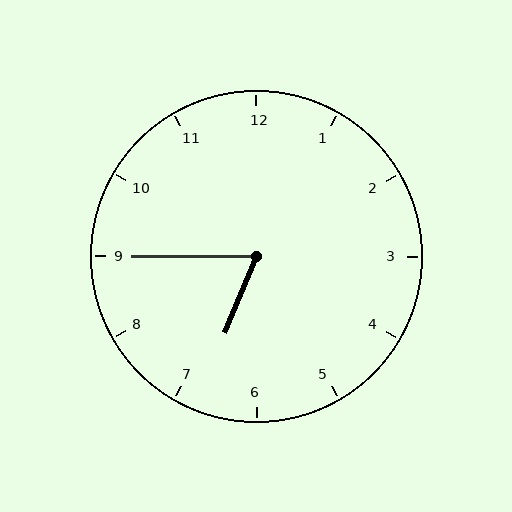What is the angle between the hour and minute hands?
Approximately 68 degrees.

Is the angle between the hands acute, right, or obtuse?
It is acute.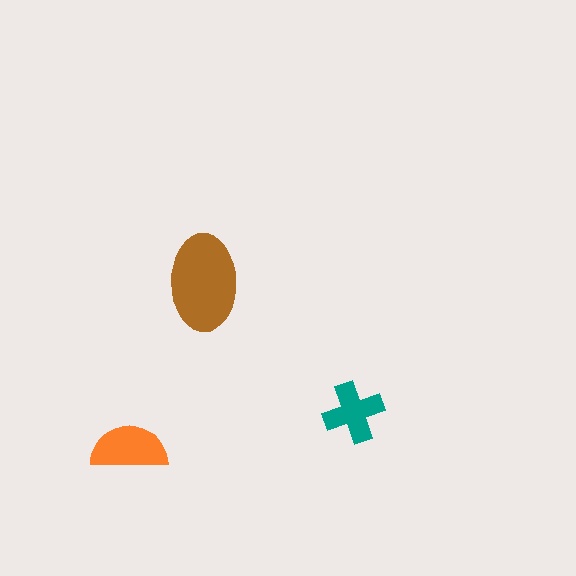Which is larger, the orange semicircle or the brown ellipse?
The brown ellipse.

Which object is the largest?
The brown ellipse.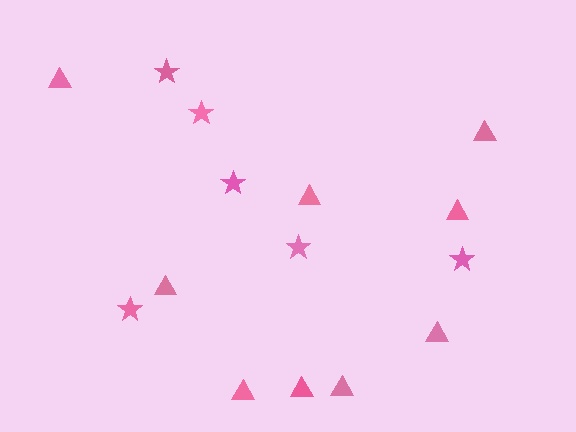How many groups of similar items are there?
There are 2 groups: one group of triangles (9) and one group of stars (6).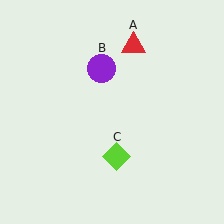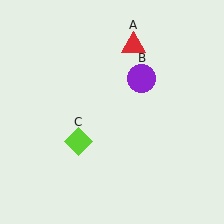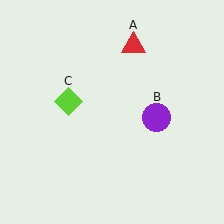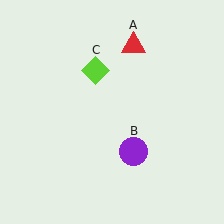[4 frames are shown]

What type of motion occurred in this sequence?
The purple circle (object B), lime diamond (object C) rotated clockwise around the center of the scene.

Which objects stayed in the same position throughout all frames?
Red triangle (object A) remained stationary.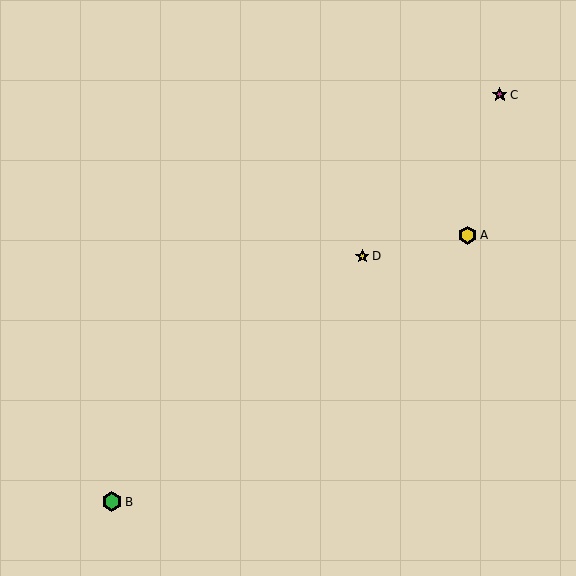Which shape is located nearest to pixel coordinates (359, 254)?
The yellow star (labeled D) at (362, 256) is nearest to that location.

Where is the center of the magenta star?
The center of the magenta star is at (500, 94).